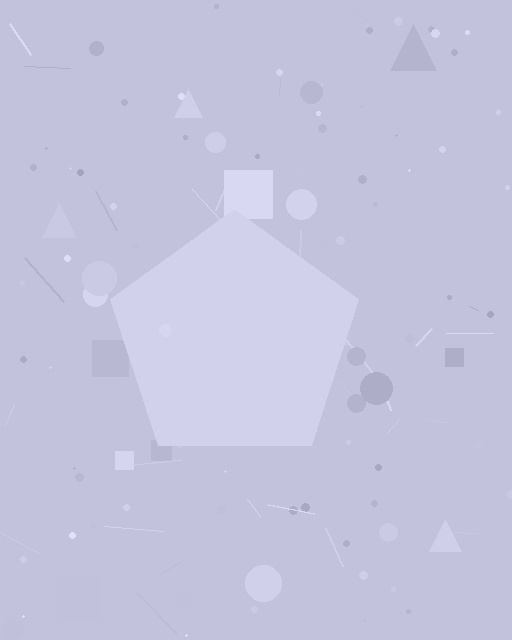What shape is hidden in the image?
A pentagon is hidden in the image.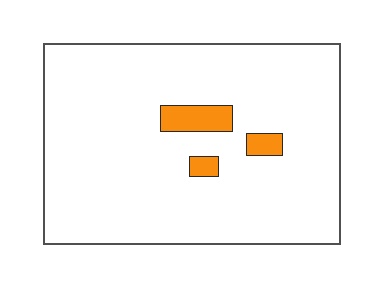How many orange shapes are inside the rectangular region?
3.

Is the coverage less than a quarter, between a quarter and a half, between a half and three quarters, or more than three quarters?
Less than a quarter.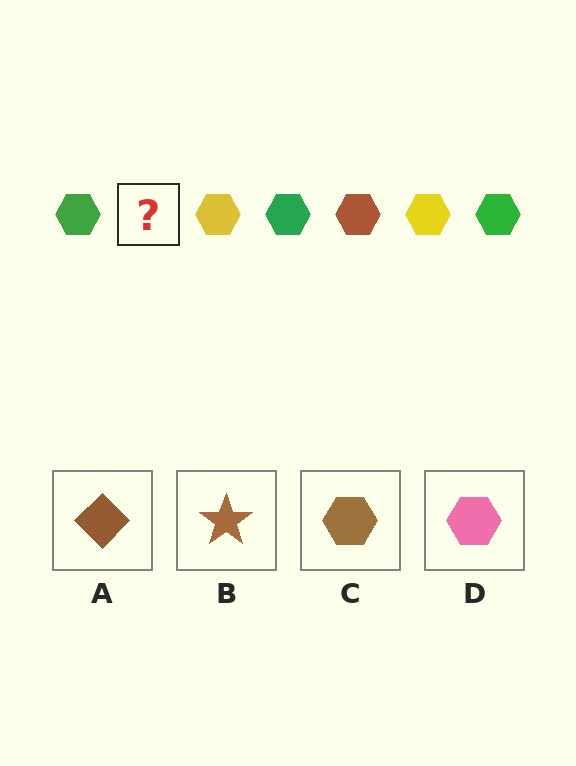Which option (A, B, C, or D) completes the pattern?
C.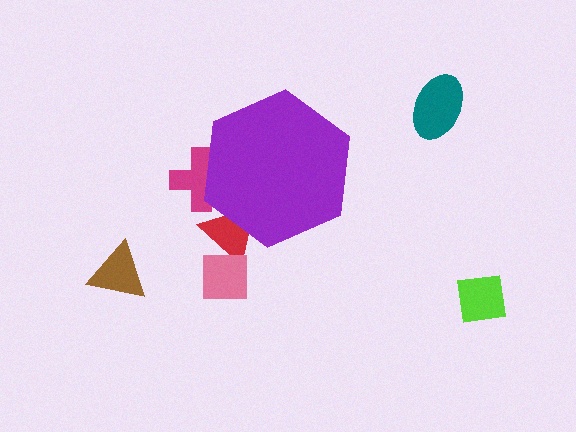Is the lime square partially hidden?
No, the lime square is fully visible.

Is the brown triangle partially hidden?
No, the brown triangle is fully visible.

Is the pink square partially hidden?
No, the pink square is fully visible.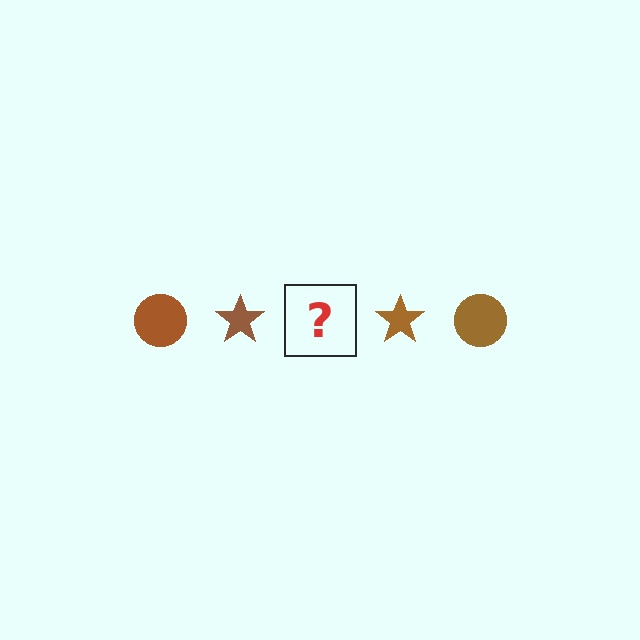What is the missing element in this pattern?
The missing element is a brown circle.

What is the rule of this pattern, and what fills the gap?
The rule is that the pattern cycles through circle, star shapes in brown. The gap should be filled with a brown circle.